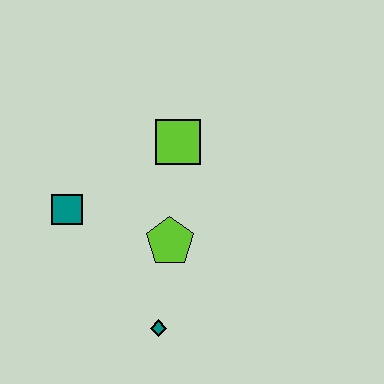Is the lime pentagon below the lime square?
Yes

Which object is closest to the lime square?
The lime pentagon is closest to the lime square.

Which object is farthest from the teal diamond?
The lime square is farthest from the teal diamond.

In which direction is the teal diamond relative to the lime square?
The teal diamond is below the lime square.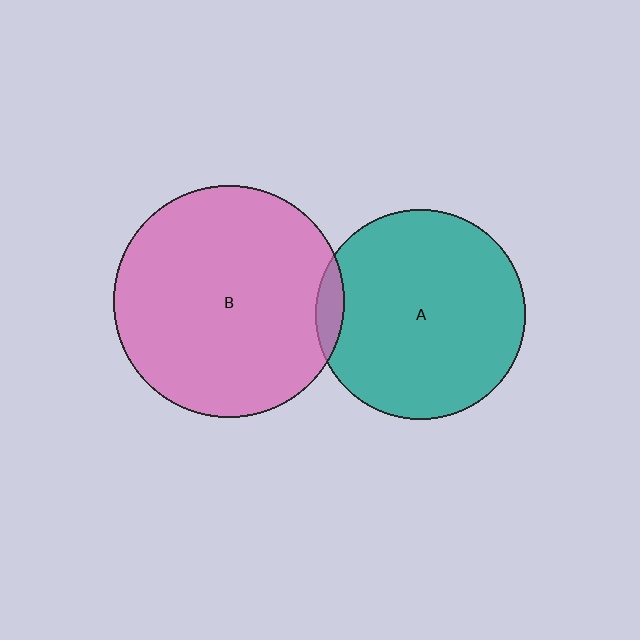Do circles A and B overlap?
Yes.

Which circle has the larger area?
Circle B (pink).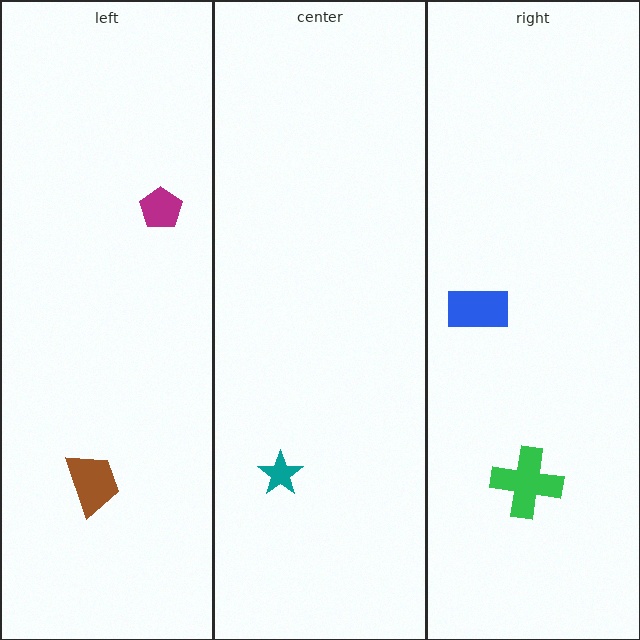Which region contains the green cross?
The right region.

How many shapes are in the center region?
1.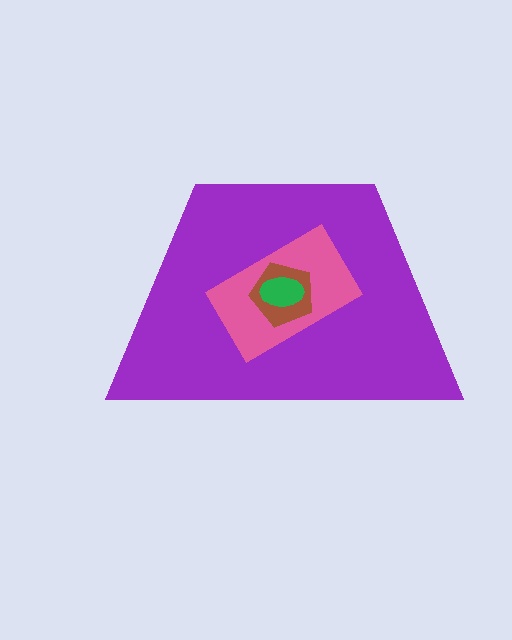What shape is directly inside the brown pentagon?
The green ellipse.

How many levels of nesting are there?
4.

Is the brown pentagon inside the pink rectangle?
Yes.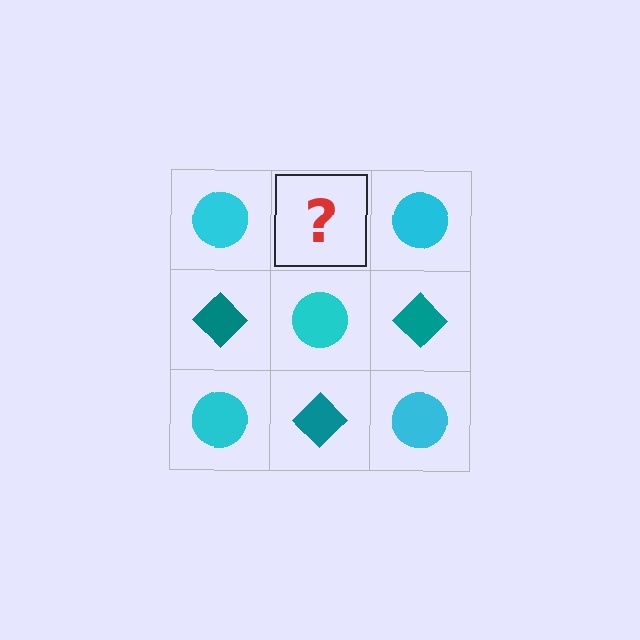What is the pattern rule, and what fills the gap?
The rule is that it alternates cyan circle and teal diamond in a checkerboard pattern. The gap should be filled with a teal diamond.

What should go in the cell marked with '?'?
The missing cell should contain a teal diamond.